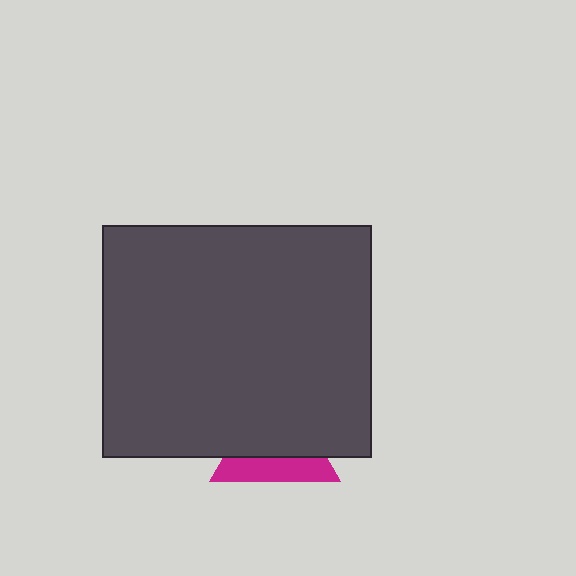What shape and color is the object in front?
The object in front is a dark gray rectangle.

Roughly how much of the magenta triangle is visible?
A small part of it is visible (roughly 38%).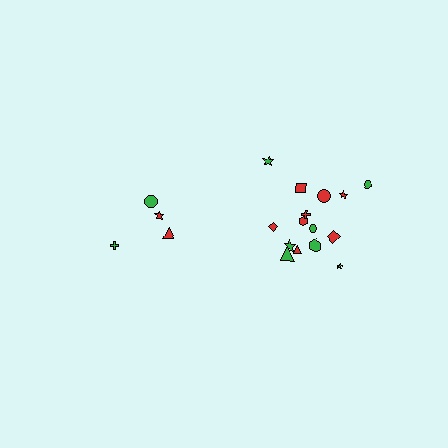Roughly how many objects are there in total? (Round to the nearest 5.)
Roughly 20 objects in total.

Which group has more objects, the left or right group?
The right group.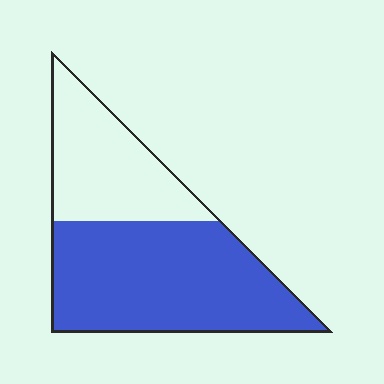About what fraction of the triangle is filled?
About five eighths (5/8).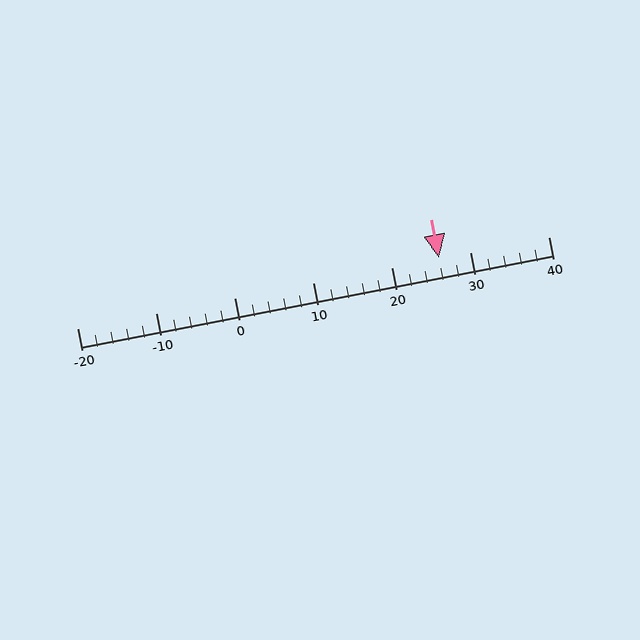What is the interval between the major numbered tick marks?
The major tick marks are spaced 10 units apart.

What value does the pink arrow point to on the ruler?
The pink arrow points to approximately 26.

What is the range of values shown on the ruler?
The ruler shows values from -20 to 40.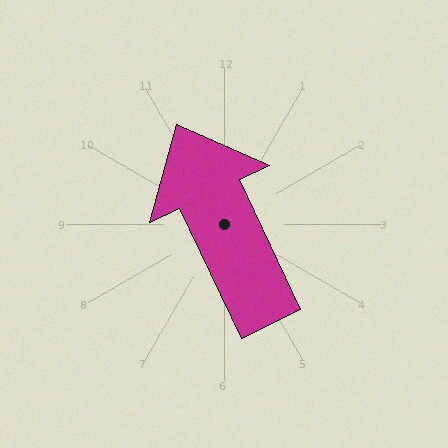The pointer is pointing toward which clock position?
Roughly 11 o'clock.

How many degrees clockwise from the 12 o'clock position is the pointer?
Approximately 335 degrees.